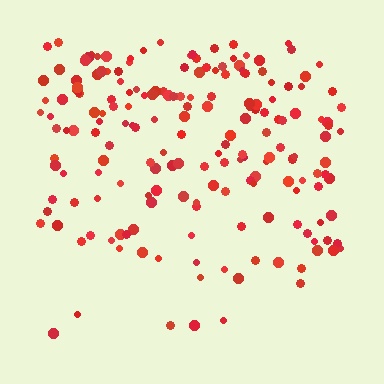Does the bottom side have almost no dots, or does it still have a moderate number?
Still a moderate number, just noticeably fewer than the top.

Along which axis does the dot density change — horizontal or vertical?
Vertical.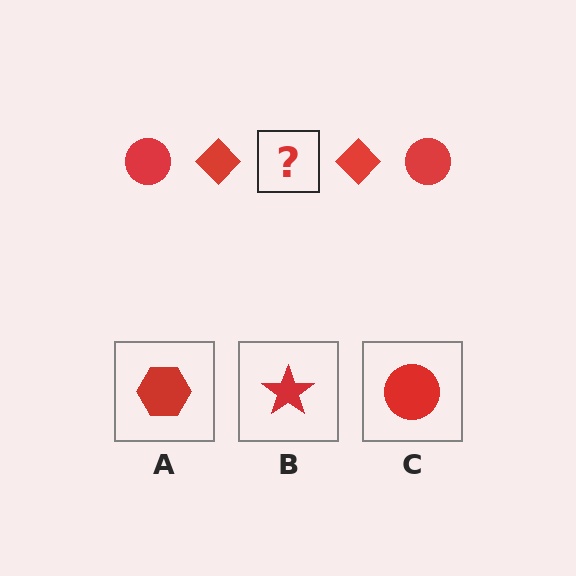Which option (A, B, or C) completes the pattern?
C.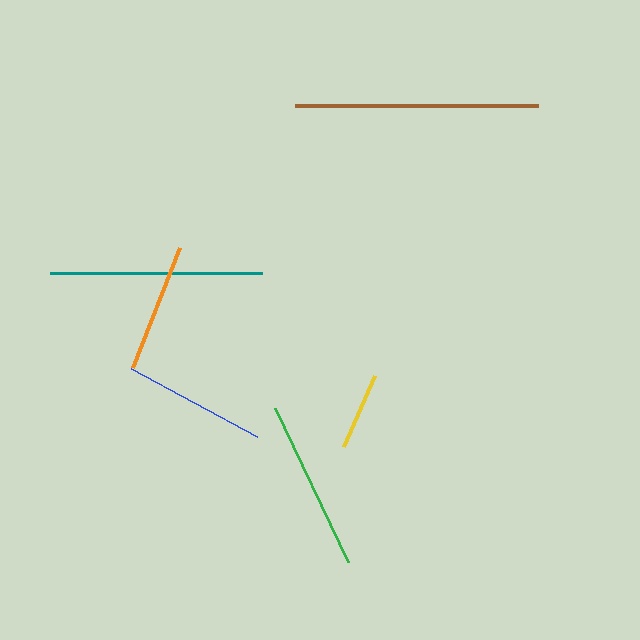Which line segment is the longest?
The brown line is the longest at approximately 243 pixels.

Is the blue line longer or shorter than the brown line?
The brown line is longer than the blue line.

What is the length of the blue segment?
The blue segment is approximately 143 pixels long.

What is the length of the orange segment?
The orange segment is approximately 129 pixels long.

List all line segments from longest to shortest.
From longest to shortest: brown, teal, green, blue, orange, yellow.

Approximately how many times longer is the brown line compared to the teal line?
The brown line is approximately 1.1 times the length of the teal line.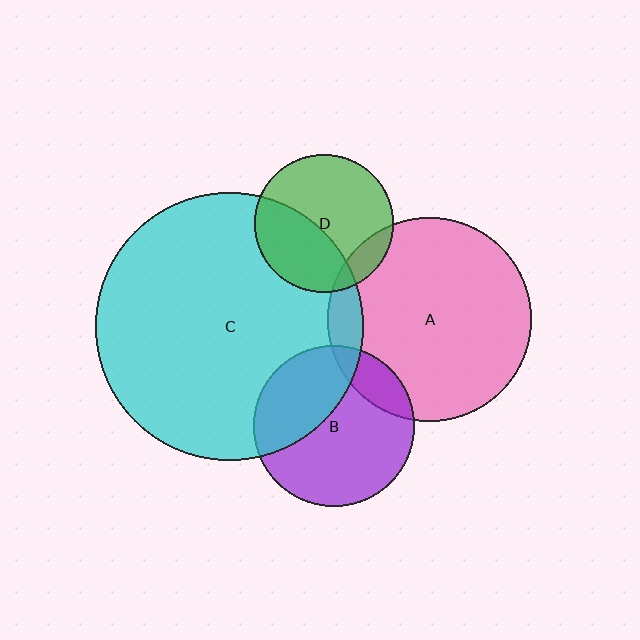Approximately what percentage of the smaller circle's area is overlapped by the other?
Approximately 10%.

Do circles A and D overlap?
Yes.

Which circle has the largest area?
Circle C (cyan).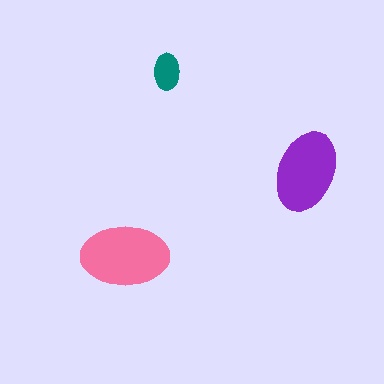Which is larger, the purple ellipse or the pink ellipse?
The pink one.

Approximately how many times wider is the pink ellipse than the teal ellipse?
About 2.5 times wider.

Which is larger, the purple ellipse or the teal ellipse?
The purple one.